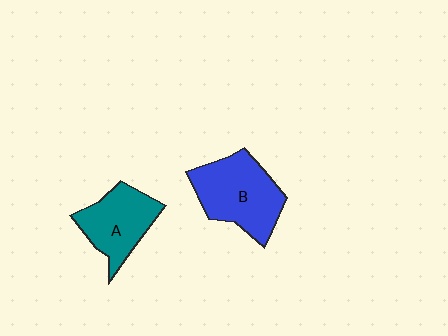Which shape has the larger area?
Shape B (blue).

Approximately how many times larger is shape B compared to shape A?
Approximately 1.3 times.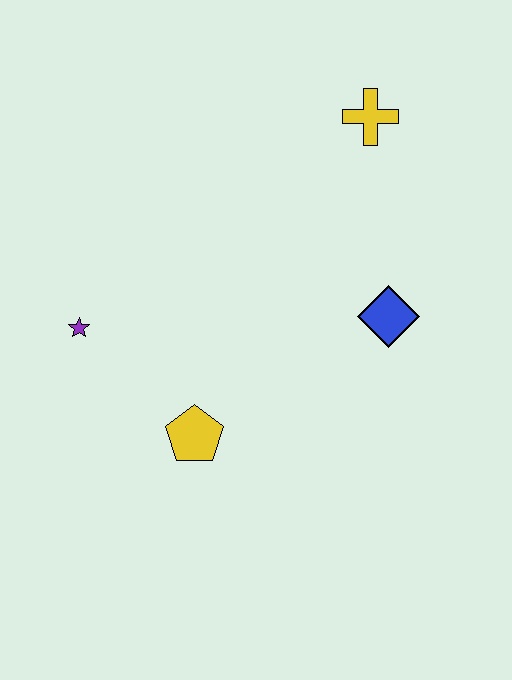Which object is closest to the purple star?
The yellow pentagon is closest to the purple star.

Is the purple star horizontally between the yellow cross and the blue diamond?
No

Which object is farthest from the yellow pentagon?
The yellow cross is farthest from the yellow pentagon.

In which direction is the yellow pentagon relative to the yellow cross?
The yellow pentagon is below the yellow cross.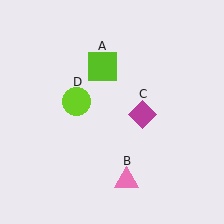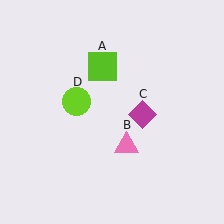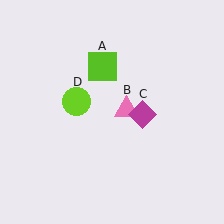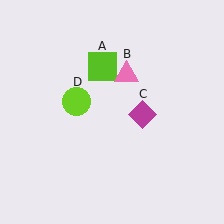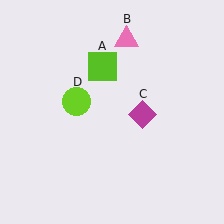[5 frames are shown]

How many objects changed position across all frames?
1 object changed position: pink triangle (object B).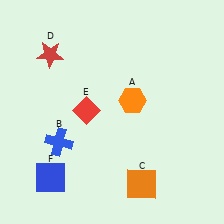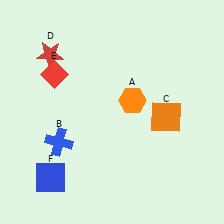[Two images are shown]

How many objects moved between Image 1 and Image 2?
2 objects moved between the two images.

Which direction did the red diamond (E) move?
The red diamond (E) moved up.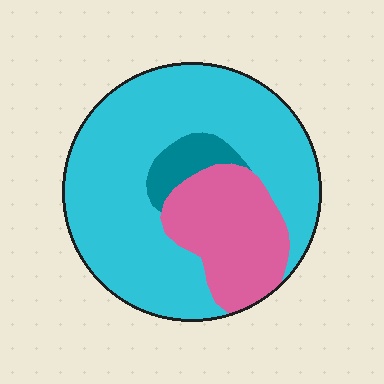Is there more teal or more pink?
Pink.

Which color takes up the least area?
Teal, at roughly 5%.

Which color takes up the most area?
Cyan, at roughly 70%.